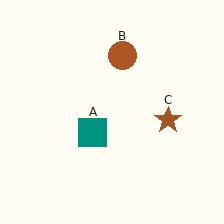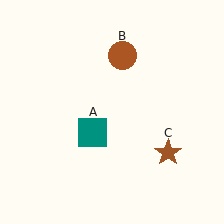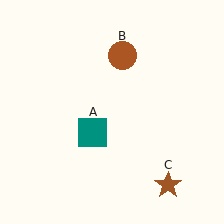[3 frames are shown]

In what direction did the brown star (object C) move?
The brown star (object C) moved down.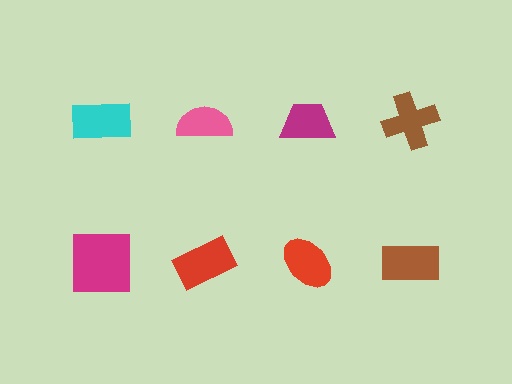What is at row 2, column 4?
A brown rectangle.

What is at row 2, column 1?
A magenta square.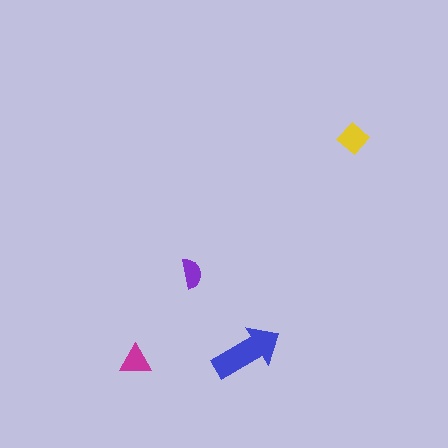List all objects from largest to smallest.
The blue arrow, the yellow diamond, the magenta triangle, the purple semicircle.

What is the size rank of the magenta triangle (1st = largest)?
3rd.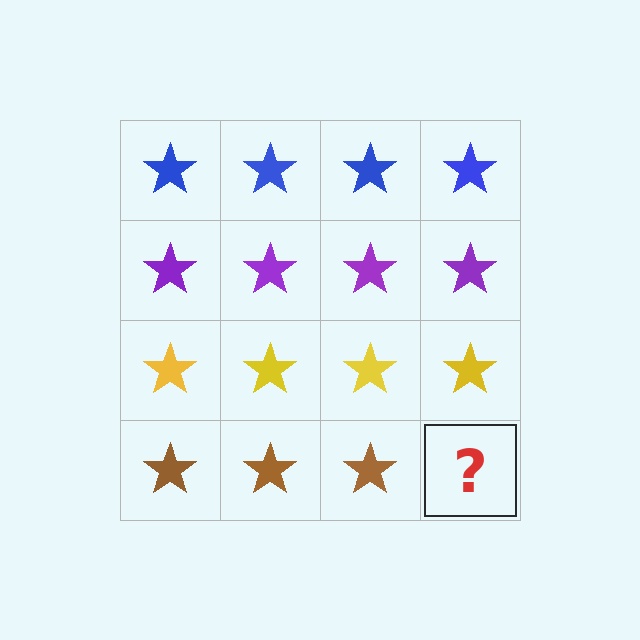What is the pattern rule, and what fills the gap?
The rule is that each row has a consistent color. The gap should be filled with a brown star.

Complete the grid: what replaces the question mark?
The question mark should be replaced with a brown star.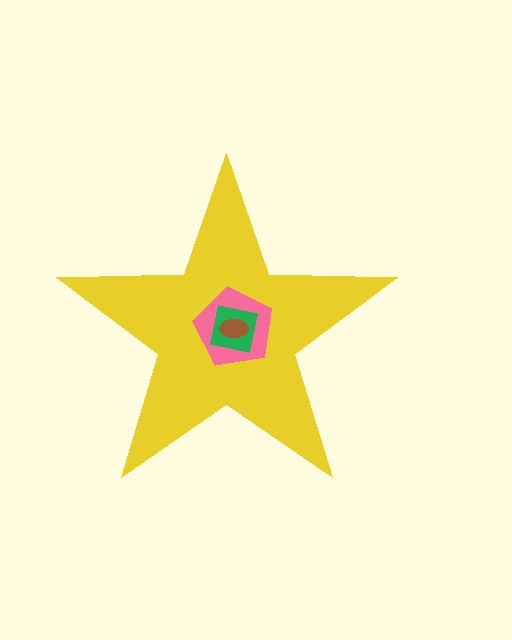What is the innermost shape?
The brown ellipse.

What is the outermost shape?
The yellow star.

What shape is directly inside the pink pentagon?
The green square.